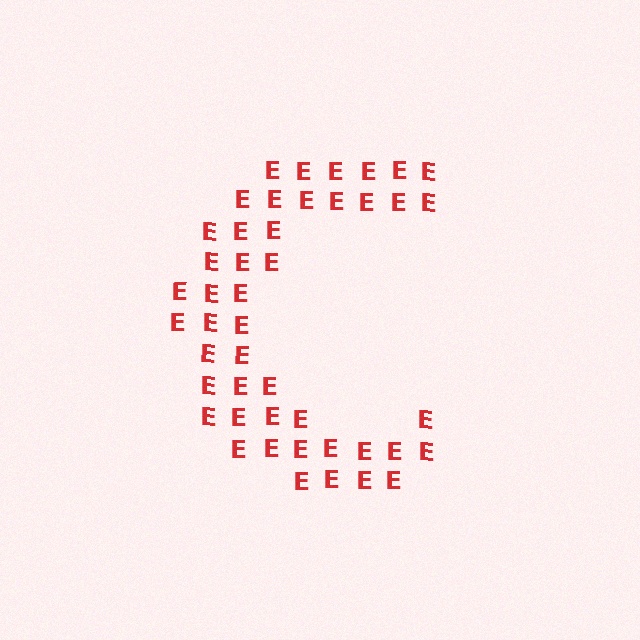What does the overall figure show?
The overall figure shows the letter C.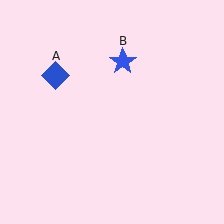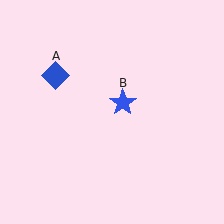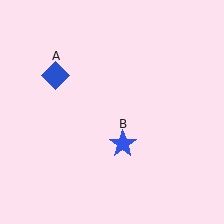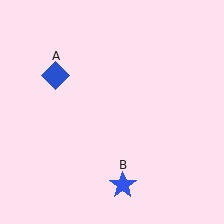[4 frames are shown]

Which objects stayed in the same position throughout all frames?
Blue diamond (object A) remained stationary.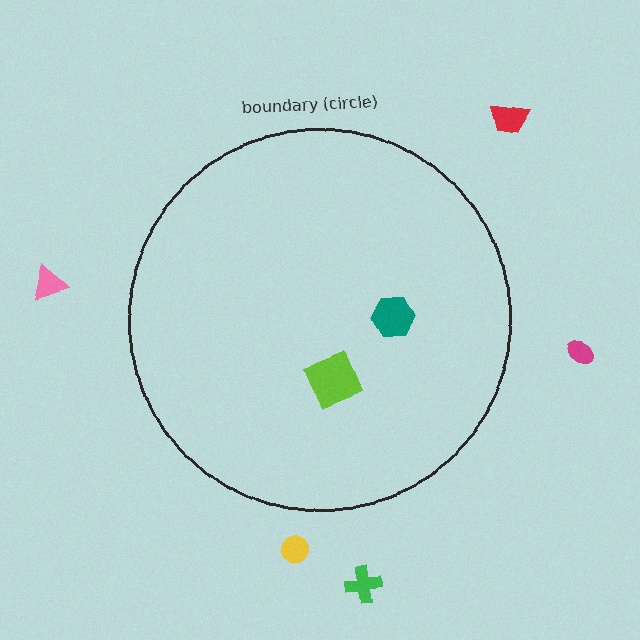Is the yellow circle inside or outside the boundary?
Outside.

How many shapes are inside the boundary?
2 inside, 5 outside.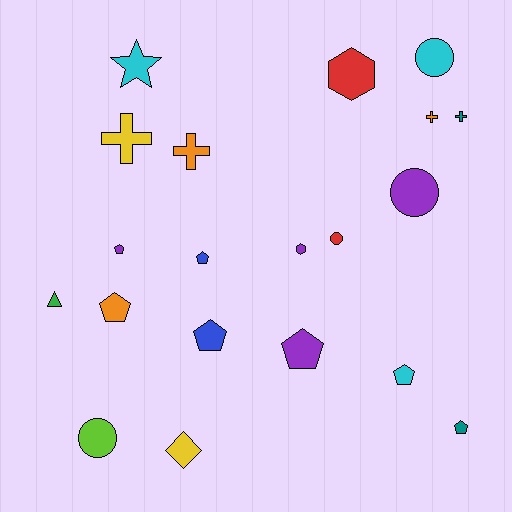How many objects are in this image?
There are 20 objects.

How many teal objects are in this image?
There are 2 teal objects.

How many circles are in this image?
There are 4 circles.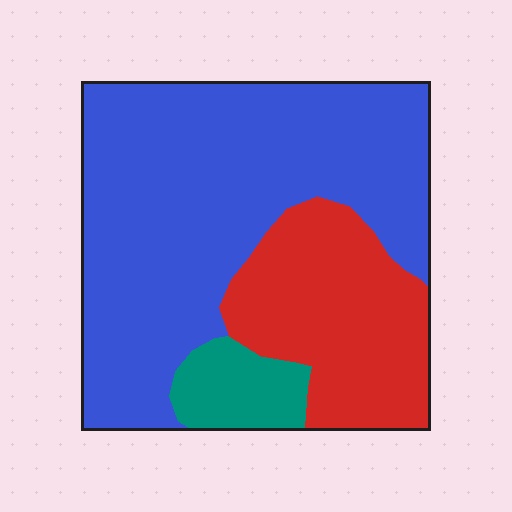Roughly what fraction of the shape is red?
Red covers about 30% of the shape.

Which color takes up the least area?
Teal, at roughly 10%.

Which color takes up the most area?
Blue, at roughly 65%.